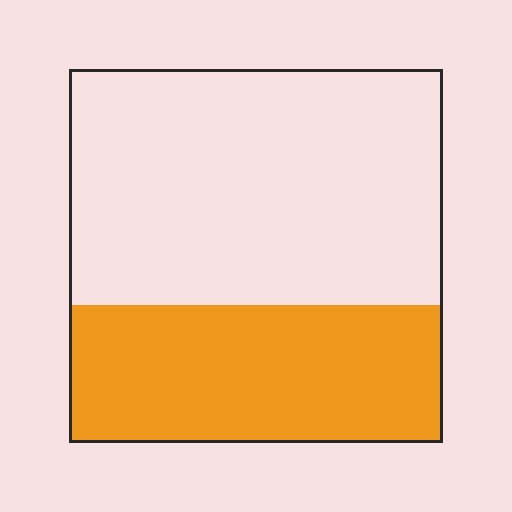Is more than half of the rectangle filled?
No.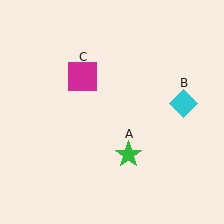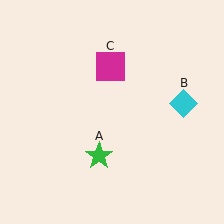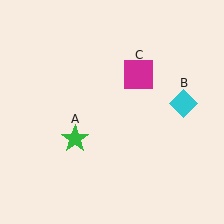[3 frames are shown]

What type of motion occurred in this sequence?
The green star (object A), magenta square (object C) rotated clockwise around the center of the scene.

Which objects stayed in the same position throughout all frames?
Cyan diamond (object B) remained stationary.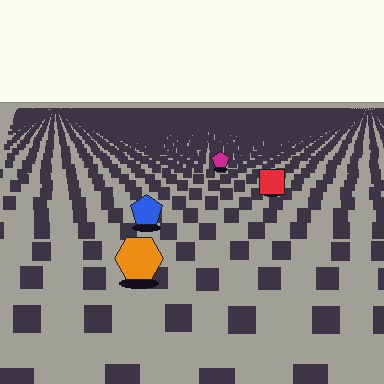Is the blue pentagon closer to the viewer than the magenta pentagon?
Yes. The blue pentagon is closer — you can tell from the texture gradient: the ground texture is coarser near it.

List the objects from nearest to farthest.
From nearest to farthest: the orange hexagon, the blue pentagon, the red square, the magenta pentagon.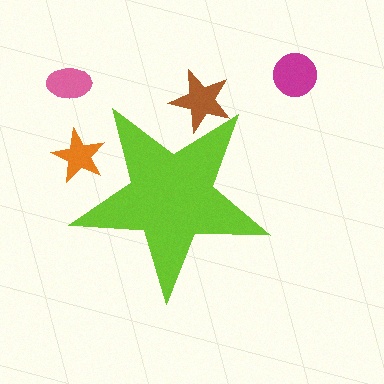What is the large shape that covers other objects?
A lime star.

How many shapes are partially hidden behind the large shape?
2 shapes are partially hidden.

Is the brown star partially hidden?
Yes, the brown star is partially hidden behind the lime star.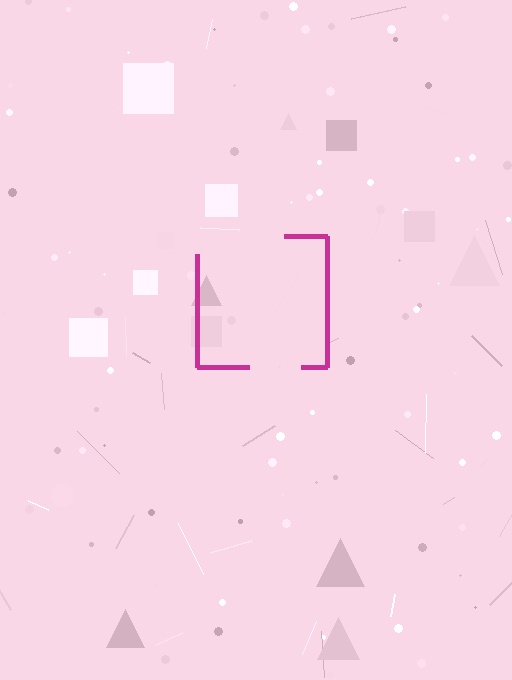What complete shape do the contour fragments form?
The contour fragments form a square.